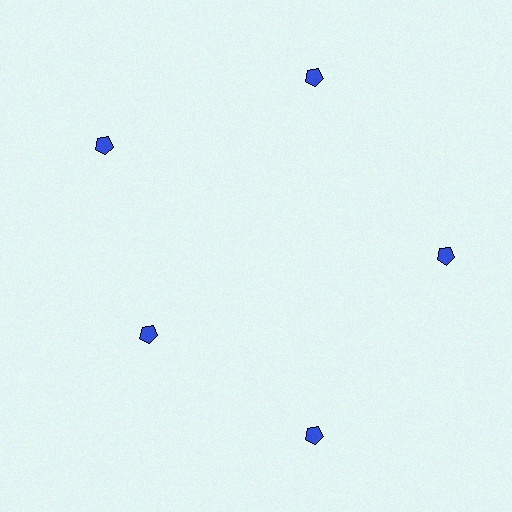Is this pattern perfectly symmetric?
No. The 5 blue pentagons are arranged in a ring, but one element near the 8 o'clock position is pulled inward toward the center, breaking the 5-fold rotational symmetry.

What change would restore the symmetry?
The symmetry would be restored by moving it outward, back onto the ring so that all 5 pentagons sit at equal angles and equal distance from the center.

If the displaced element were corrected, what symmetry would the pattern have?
It would have 5-fold rotational symmetry — the pattern would map onto itself every 72 degrees.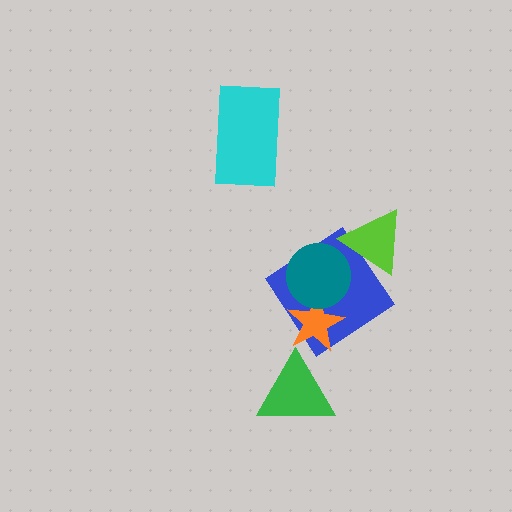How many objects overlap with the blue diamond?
3 objects overlap with the blue diamond.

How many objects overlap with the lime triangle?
1 object overlaps with the lime triangle.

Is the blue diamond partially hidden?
Yes, it is partially covered by another shape.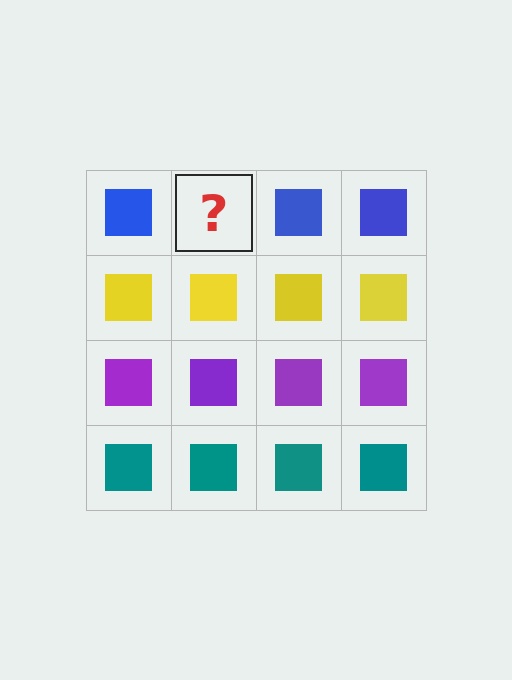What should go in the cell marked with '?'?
The missing cell should contain a blue square.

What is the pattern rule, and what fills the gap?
The rule is that each row has a consistent color. The gap should be filled with a blue square.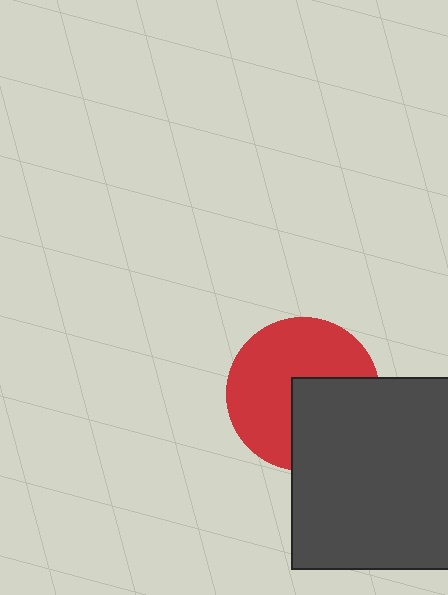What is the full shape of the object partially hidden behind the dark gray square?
The partially hidden object is a red circle.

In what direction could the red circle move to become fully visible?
The red circle could move toward the upper-left. That would shift it out from behind the dark gray square entirely.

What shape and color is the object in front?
The object in front is a dark gray square.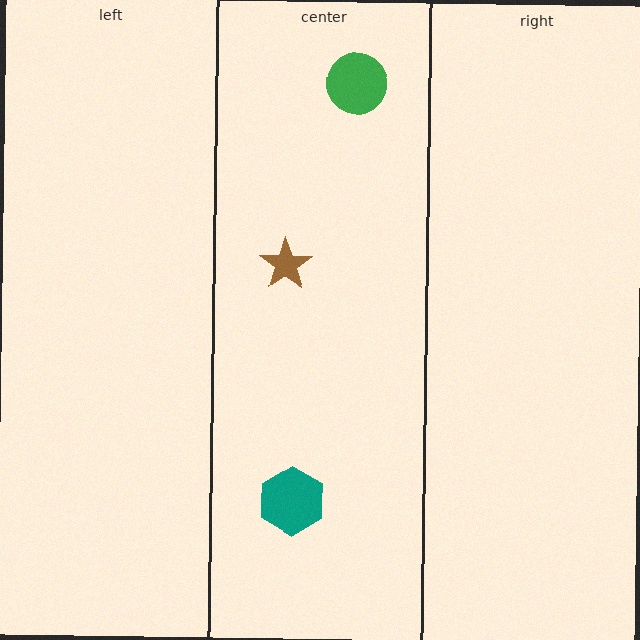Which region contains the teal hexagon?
The center region.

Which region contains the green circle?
The center region.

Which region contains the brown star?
The center region.